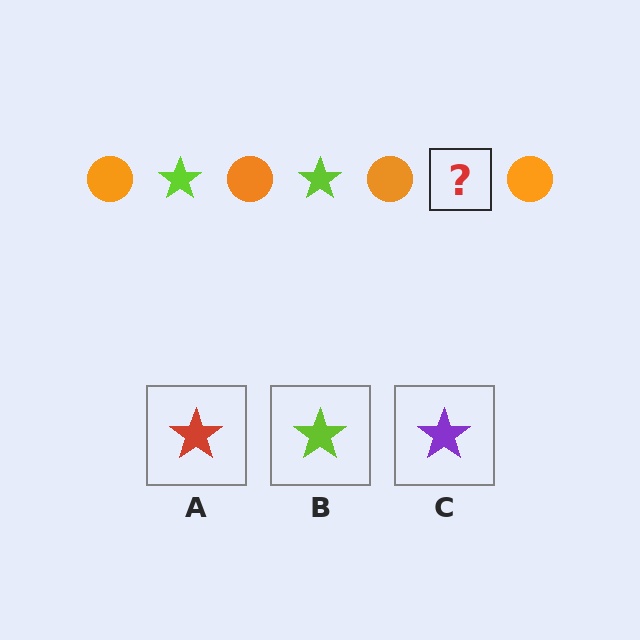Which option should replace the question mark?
Option B.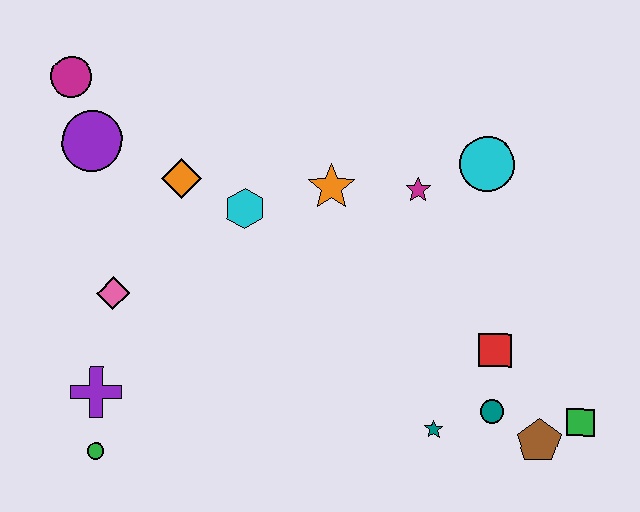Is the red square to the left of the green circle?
No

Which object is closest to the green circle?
The purple cross is closest to the green circle.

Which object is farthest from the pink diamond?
The green square is farthest from the pink diamond.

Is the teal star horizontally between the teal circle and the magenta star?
Yes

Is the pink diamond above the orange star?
No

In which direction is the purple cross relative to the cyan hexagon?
The purple cross is below the cyan hexagon.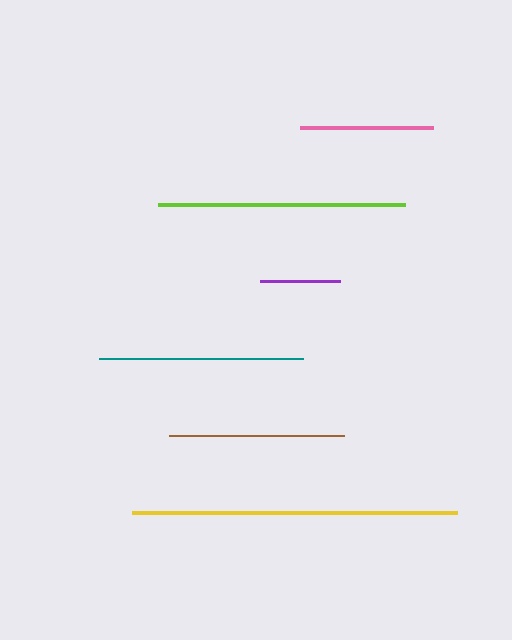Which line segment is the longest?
The yellow line is the longest at approximately 325 pixels.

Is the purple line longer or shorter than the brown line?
The brown line is longer than the purple line.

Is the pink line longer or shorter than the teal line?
The teal line is longer than the pink line.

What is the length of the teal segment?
The teal segment is approximately 204 pixels long.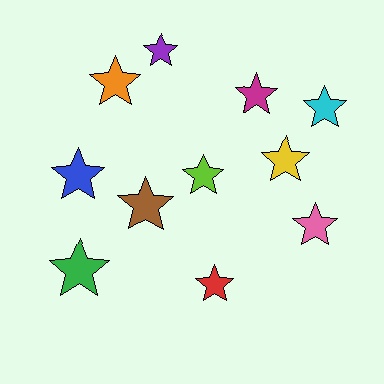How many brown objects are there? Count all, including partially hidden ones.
There is 1 brown object.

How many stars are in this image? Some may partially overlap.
There are 11 stars.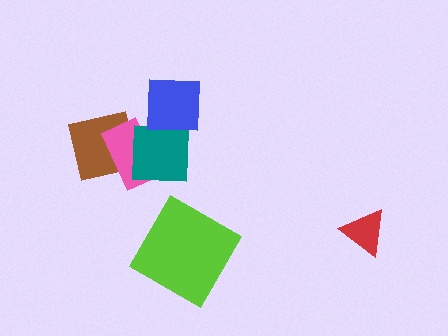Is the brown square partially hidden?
Yes, it is partially covered by another shape.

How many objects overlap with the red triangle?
0 objects overlap with the red triangle.